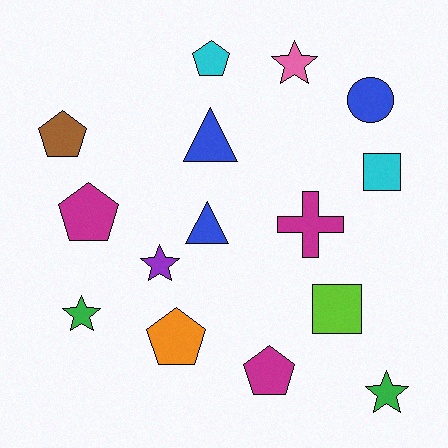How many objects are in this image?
There are 15 objects.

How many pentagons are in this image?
There are 5 pentagons.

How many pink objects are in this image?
There is 1 pink object.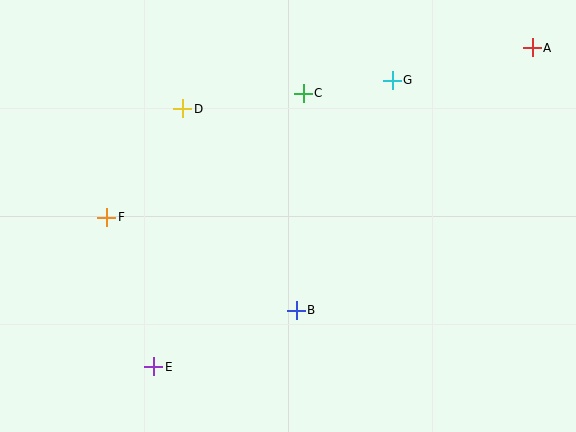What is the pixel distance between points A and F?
The distance between A and F is 458 pixels.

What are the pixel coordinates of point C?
Point C is at (303, 93).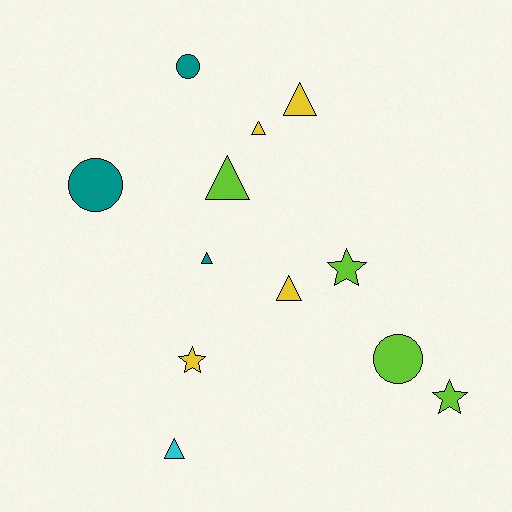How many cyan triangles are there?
There is 1 cyan triangle.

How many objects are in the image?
There are 12 objects.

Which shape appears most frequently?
Triangle, with 6 objects.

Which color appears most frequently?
Yellow, with 4 objects.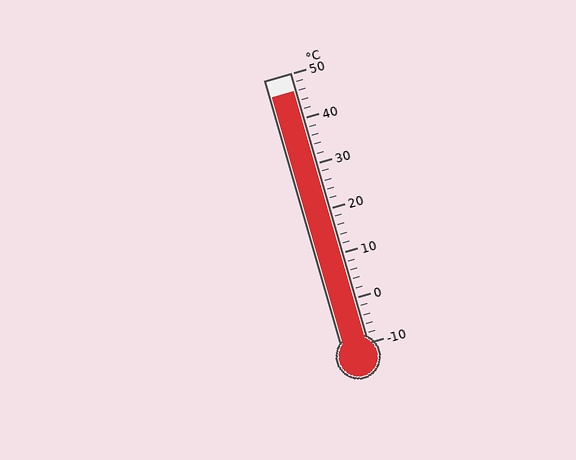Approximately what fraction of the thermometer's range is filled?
The thermometer is filled to approximately 95% of its range.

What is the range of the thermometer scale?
The thermometer scale ranges from -10°C to 50°C.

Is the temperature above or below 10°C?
The temperature is above 10°C.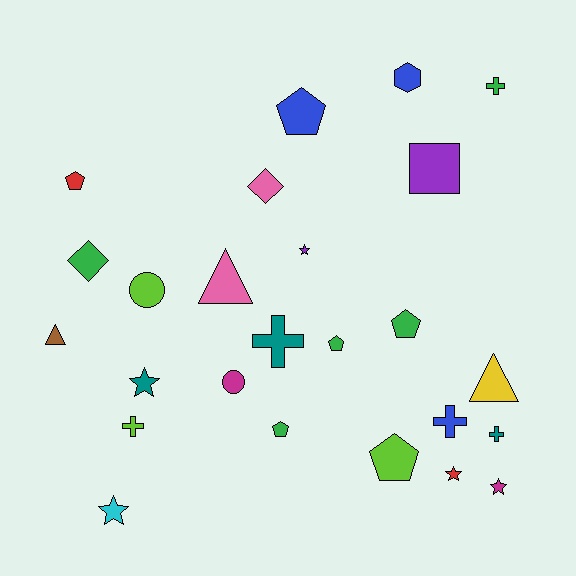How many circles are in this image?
There are 2 circles.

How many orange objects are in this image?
There are no orange objects.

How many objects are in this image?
There are 25 objects.